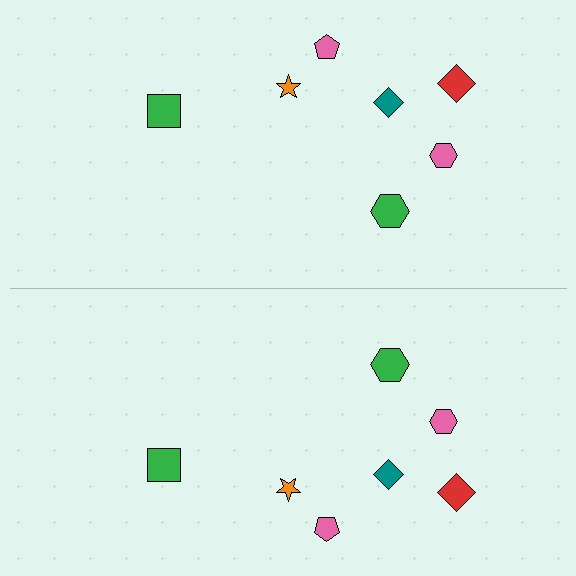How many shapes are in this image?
There are 14 shapes in this image.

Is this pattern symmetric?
Yes, this pattern has bilateral (reflection) symmetry.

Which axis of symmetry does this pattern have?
The pattern has a horizontal axis of symmetry running through the center of the image.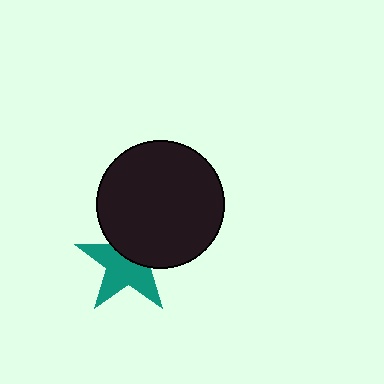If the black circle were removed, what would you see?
You would see the complete teal star.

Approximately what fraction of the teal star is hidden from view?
Roughly 41% of the teal star is hidden behind the black circle.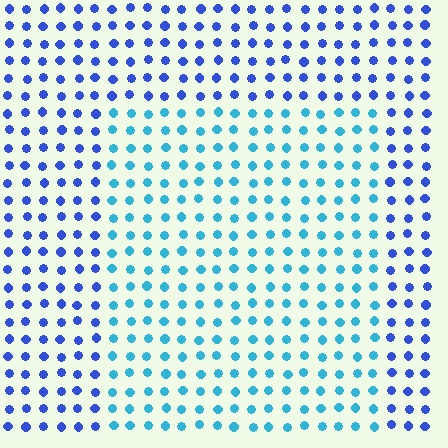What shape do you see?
I see a rectangle.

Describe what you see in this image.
The image is filled with small blue elements in a uniform arrangement. A rectangle-shaped region is visible where the elements are tinted to a slightly different hue, forming a subtle color boundary.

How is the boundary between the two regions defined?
The boundary is defined purely by a slight shift in hue (about 38 degrees). Spacing, size, and orientation are identical on both sides.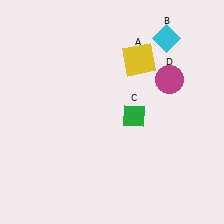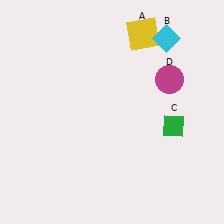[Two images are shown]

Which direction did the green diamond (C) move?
The green diamond (C) moved right.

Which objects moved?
The objects that moved are: the yellow square (A), the green diamond (C).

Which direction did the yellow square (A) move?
The yellow square (A) moved up.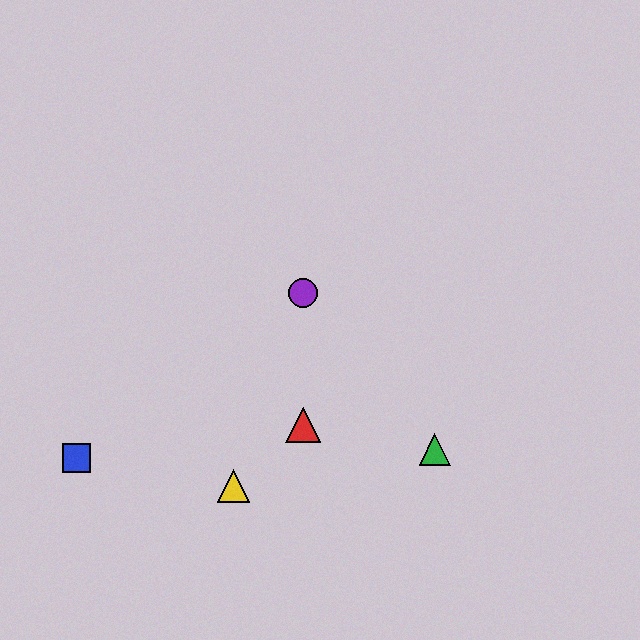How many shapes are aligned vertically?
2 shapes (the red triangle, the purple circle) are aligned vertically.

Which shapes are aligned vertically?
The red triangle, the purple circle are aligned vertically.